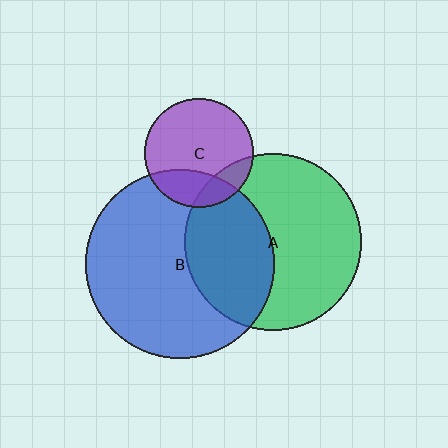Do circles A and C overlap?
Yes.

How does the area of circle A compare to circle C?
Approximately 2.6 times.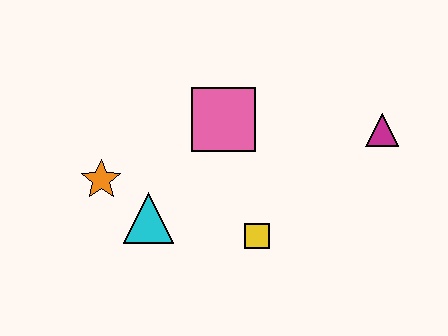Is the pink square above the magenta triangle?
Yes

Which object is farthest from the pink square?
The magenta triangle is farthest from the pink square.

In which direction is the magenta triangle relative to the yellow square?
The magenta triangle is to the right of the yellow square.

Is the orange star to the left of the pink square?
Yes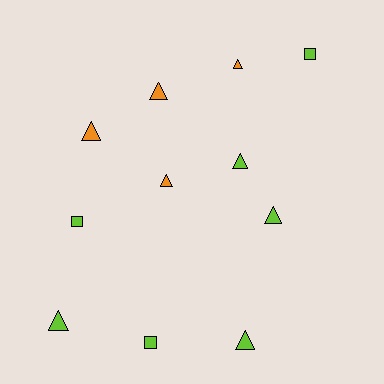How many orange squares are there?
There are no orange squares.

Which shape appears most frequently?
Triangle, with 8 objects.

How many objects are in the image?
There are 11 objects.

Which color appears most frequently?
Lime, with 7 objects.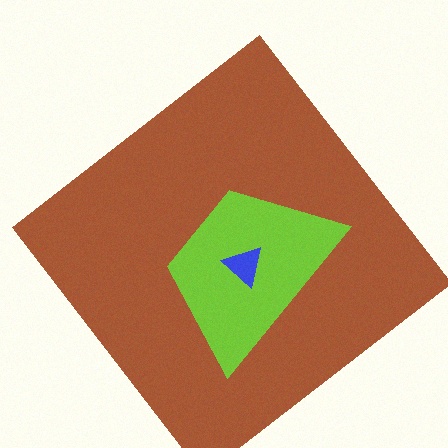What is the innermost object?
The blue triangle.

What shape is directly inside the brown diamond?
The lime trapezoid.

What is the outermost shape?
The brown diamond.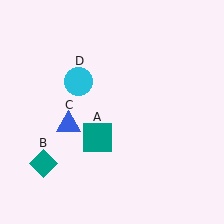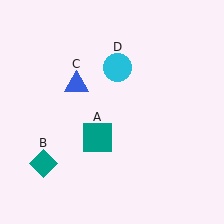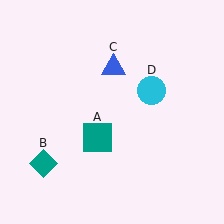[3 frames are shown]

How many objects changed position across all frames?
2 objects changed position: blue triangle (object C), cyan circle (object D).